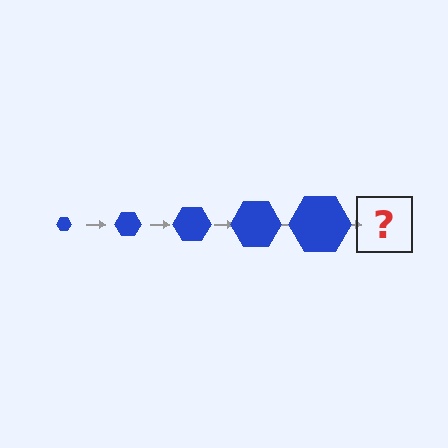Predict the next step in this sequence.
The next step is a blue hexagon, larger than the previous one.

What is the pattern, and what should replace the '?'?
The pattern is that the hexagon gets progressively larger each step. The '?' should be a blue hexagon, larger than the previous one.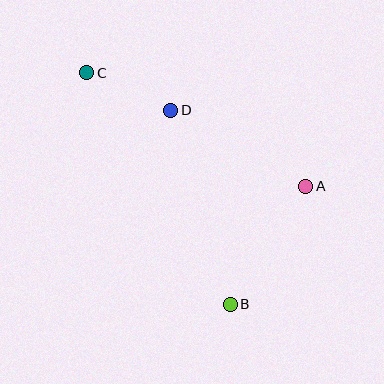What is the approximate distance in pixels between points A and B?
The distance between A and B is approximately 140 pixels.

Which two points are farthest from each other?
Points B and C are farthest from each other.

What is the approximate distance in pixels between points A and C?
The distance between A and C is approximately 247 pixels.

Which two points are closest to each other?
Points C and D are closest to each other.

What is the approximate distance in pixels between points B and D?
The distance between B and D is approximately 203 pixels.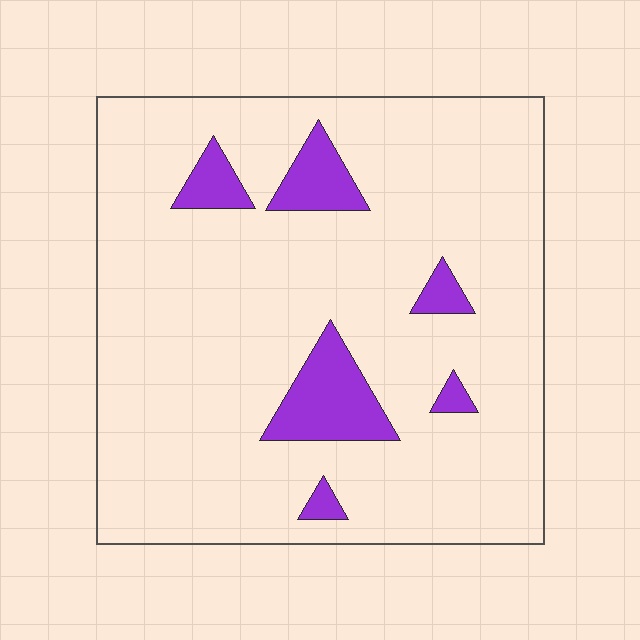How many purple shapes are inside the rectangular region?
6.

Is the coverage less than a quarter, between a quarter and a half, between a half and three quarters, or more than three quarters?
Less than a quarter.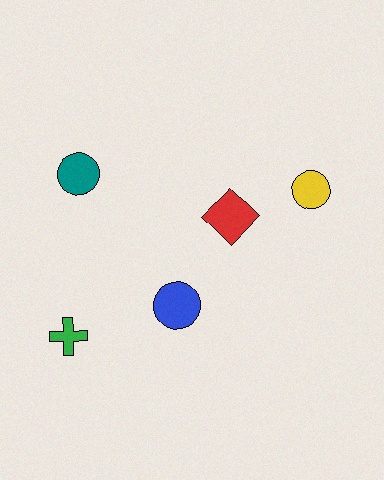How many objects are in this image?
There are 5 objects.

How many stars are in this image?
There are no stars.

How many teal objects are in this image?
There is 1 teal object.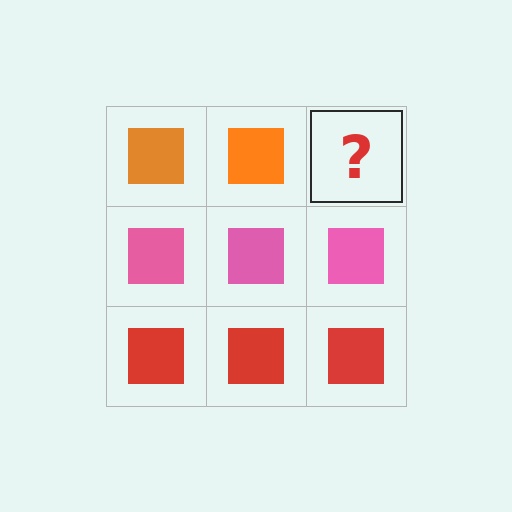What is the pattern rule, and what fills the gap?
The rule is that each row has a consistent color. The gap should be filled with an orange square.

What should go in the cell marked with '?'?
The missing cell should contain an orange square.